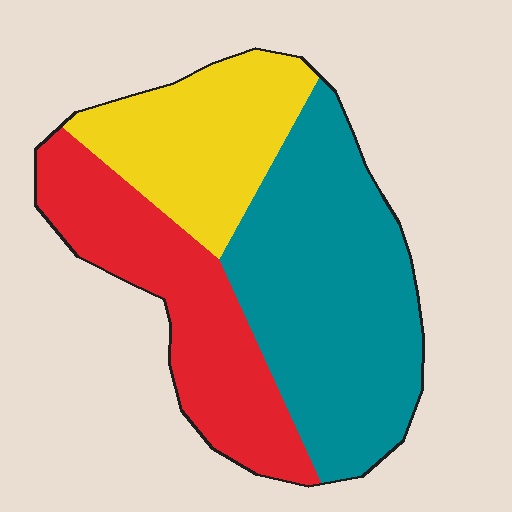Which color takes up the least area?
Yellow, at roughly 25%.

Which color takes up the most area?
Teal, at roughly 45%.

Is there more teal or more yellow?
Teal.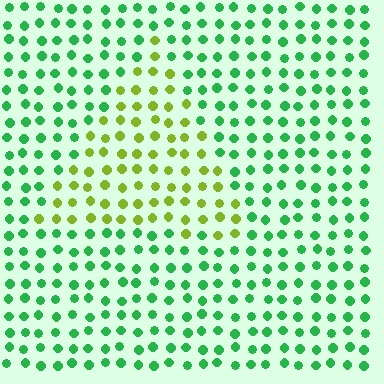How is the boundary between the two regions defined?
The boundary is defined purely by a slight shift in hue (about 54 degrees). Spacing, size, and orientation are identical on both sides.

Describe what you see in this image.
The image is filled with small green elements in a uniform arrangement. A triangle-shaped region is visible where the elements are tinted to a slightly different hue, forming a subtle color boundary.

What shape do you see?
I see a triangle.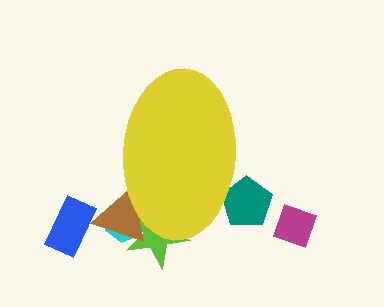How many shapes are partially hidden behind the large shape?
4 shapes are partially hidden.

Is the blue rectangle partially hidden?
No, the blue rectangle is fully visible.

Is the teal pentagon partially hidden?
Yes, the teal pentagon is partially hidden behind the yellow ellipse.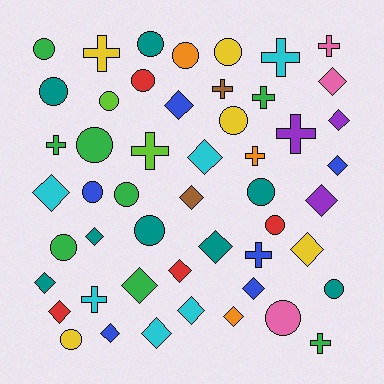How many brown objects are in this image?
There are 2 brown objects.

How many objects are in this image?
There are 50 objects.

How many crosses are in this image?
There are 12 crosses.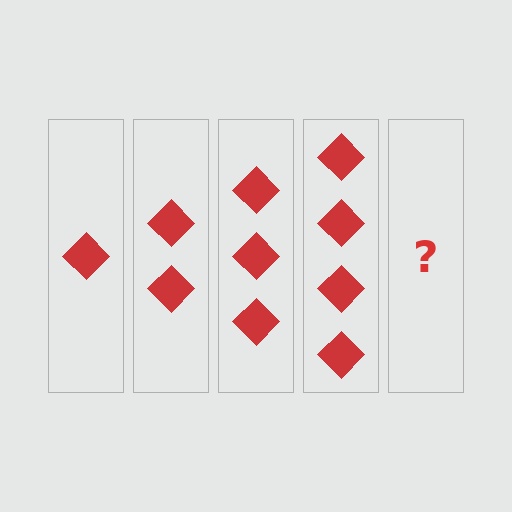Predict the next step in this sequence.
The next step is 5 diamonds.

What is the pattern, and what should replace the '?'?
The pattern is that each step adds one more diamond. The '?' should be 5 diamonds.